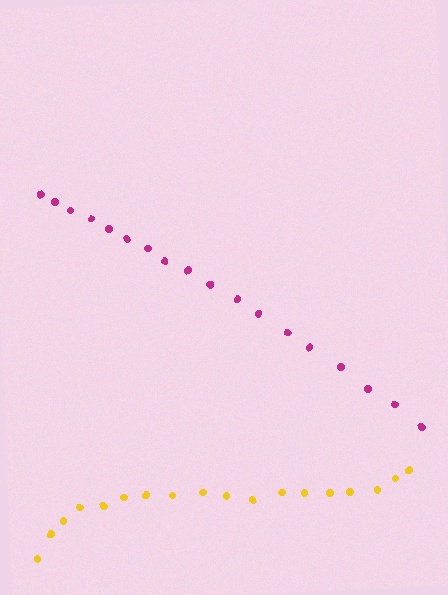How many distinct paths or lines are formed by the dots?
There are 2 distinct paths.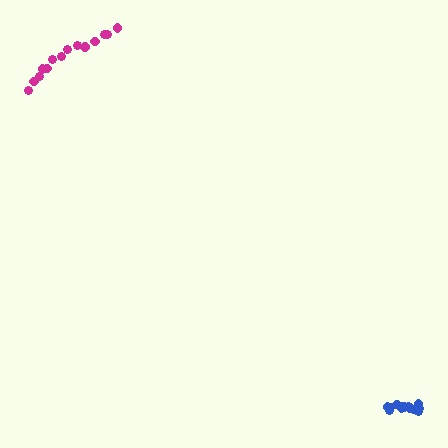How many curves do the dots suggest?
There are 2 distinct paths.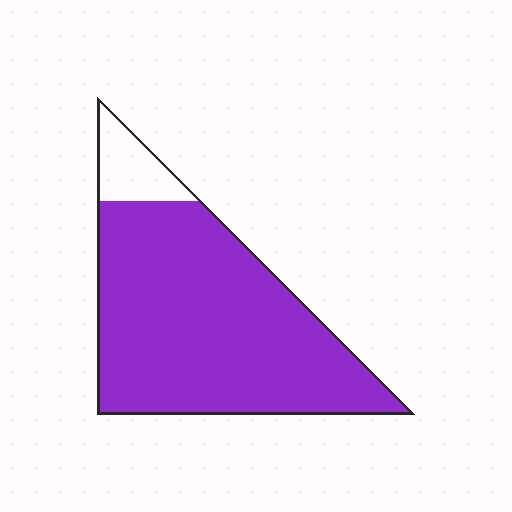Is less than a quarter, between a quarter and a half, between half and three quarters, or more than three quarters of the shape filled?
More than three quarters.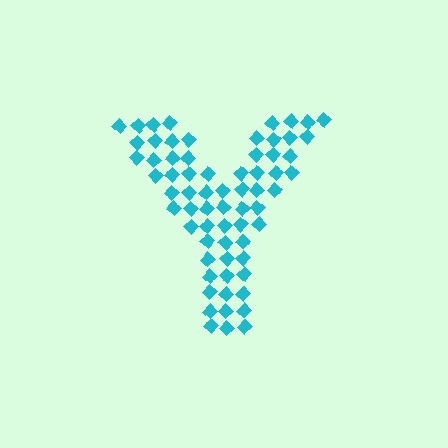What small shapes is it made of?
It is made of small diamonds.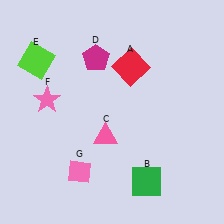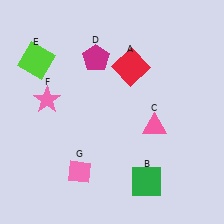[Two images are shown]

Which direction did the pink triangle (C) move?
The pink triangle (C) moved right.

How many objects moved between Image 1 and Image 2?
1 object moved between the two images.